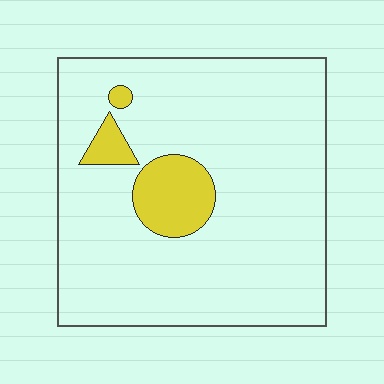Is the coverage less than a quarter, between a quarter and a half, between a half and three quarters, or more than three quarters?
Less than a quarter.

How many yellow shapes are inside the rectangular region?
3.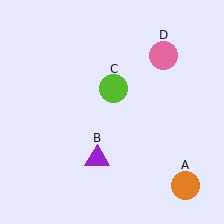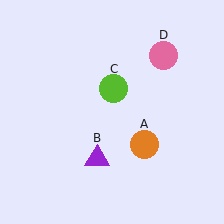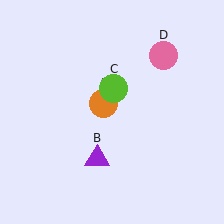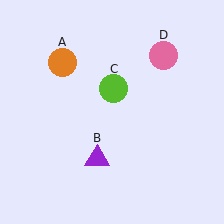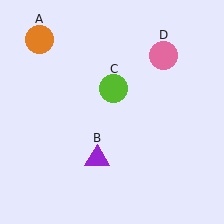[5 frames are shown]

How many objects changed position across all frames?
1 object changed position: orange circle (object A).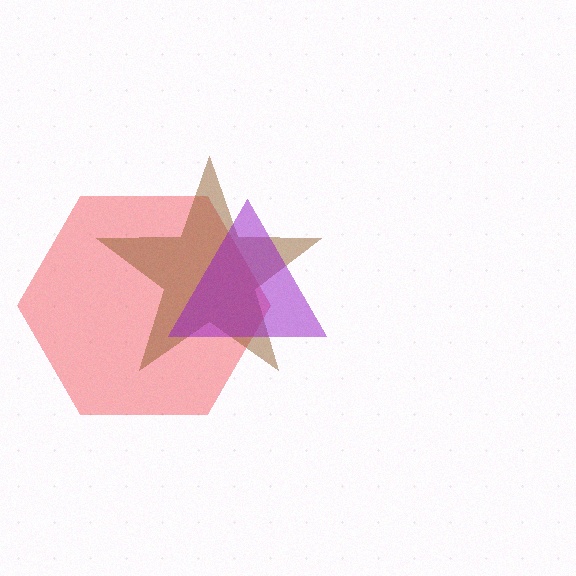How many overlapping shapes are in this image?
There are 3 overlapping shapes in the image.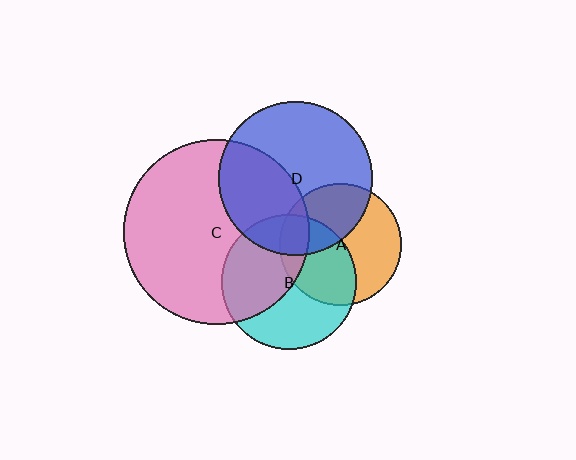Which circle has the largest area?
Circle C (pink).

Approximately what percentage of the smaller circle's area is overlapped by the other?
Approximately 40%.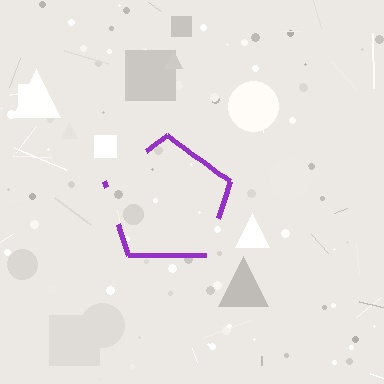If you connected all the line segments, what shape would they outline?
They would outline a pentagon.